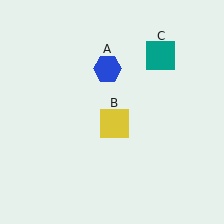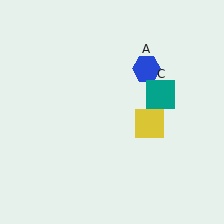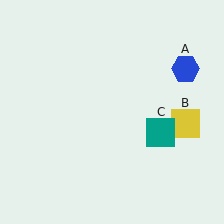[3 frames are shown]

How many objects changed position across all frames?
3 objects changed position: blue hexagon (object A), yellow square (object B), teal square (object C).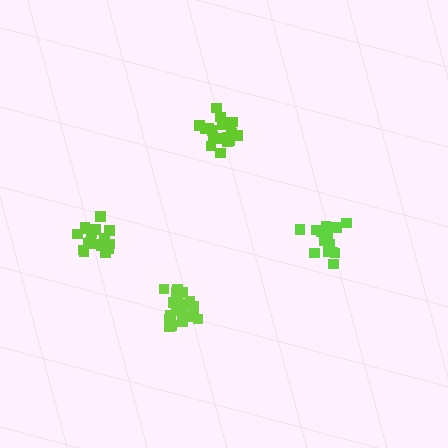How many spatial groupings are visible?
There are 4 spatial groupings.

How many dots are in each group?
Group 1: 20 dots, Group 2: 21 dots, Group 3: 18 dots, Group 4: 15 dots (74 total).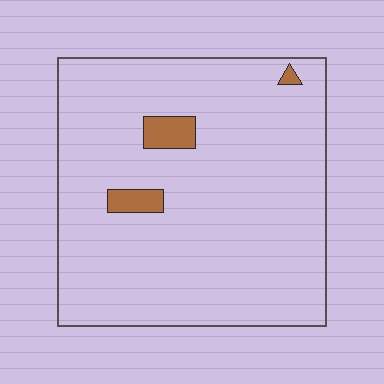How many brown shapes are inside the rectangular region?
3.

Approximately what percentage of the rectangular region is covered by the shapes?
Approximately 5%.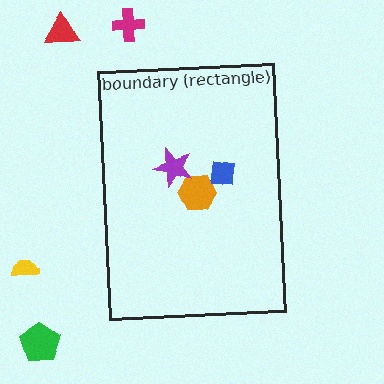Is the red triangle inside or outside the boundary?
Outside.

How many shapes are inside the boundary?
3 inside, 4 outside.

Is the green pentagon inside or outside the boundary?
Outside.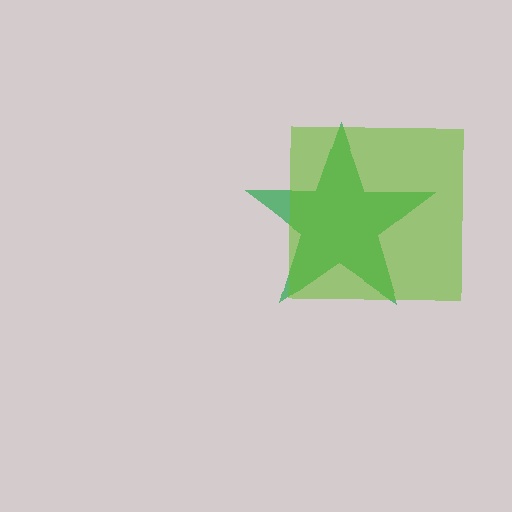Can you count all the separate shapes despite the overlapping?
Yes, there are 2 separate shapes.